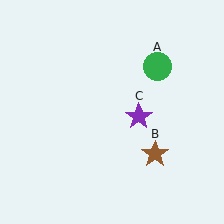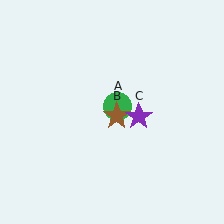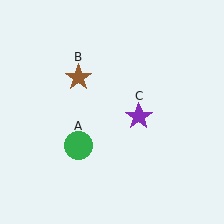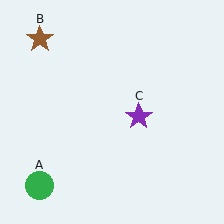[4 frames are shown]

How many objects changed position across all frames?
2 objects changed position: green circle (object A), brown star (object B).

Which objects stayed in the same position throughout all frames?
Purple star (object C) remained stationary.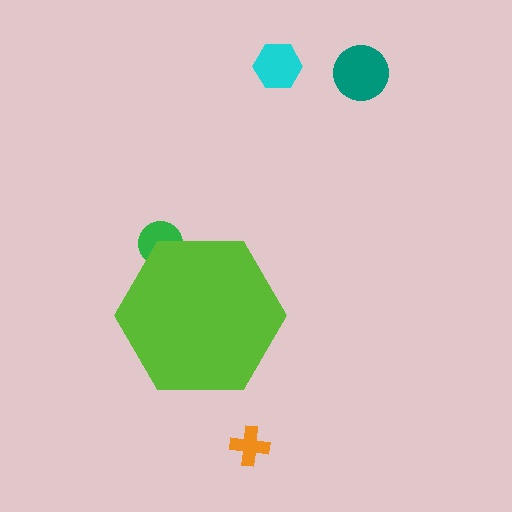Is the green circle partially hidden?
Yes, the green circle is partially hidden behind the lime hexagon.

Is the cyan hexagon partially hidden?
No, the cyan hexagon is fully visible.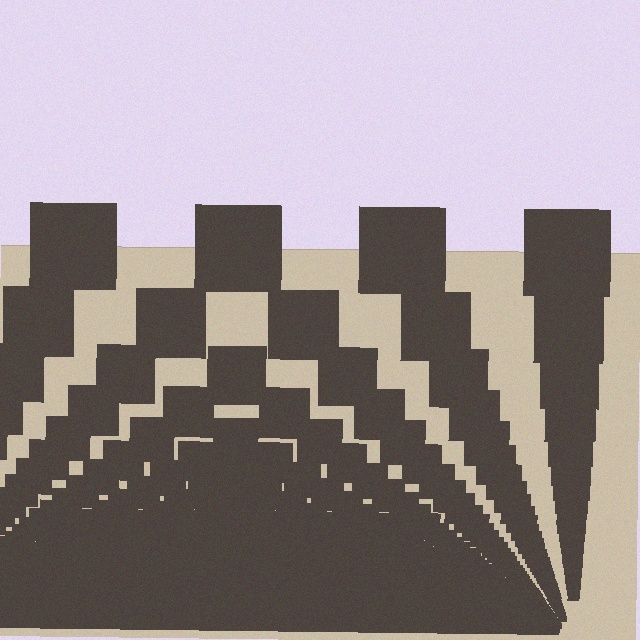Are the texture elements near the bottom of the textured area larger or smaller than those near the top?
Smaller. The gradient is inverted — elements near the bottom are smaller and denser.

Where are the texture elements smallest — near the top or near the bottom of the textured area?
Near the bottom.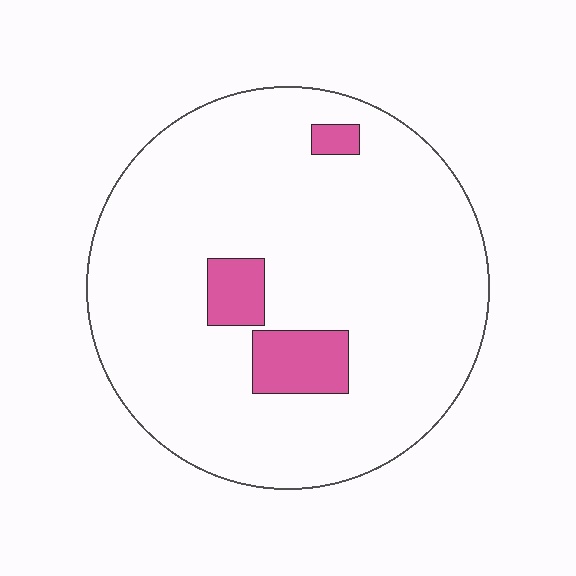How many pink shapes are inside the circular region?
3.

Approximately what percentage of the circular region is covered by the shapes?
Approximately 10%.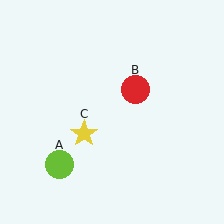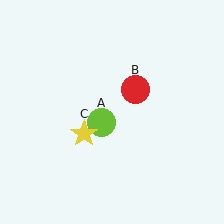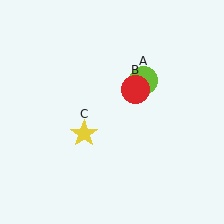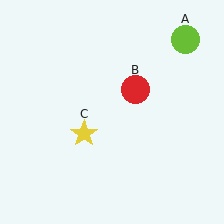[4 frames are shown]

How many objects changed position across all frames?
1 object changed position: lime circle (object A).